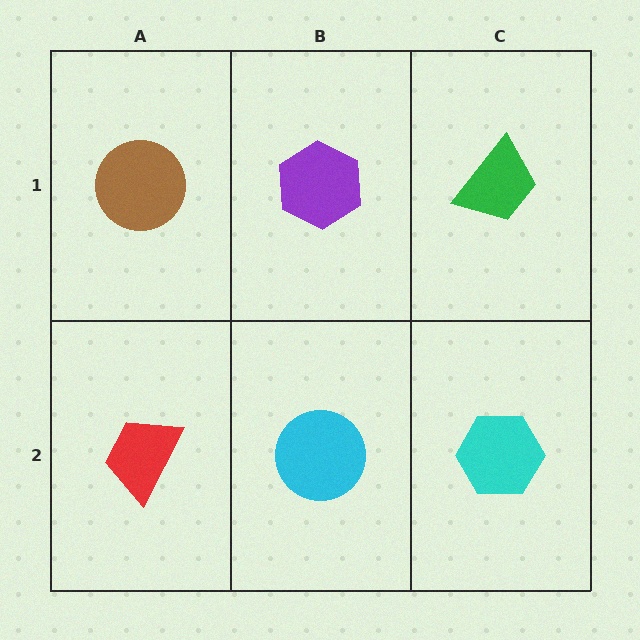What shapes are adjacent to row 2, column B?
A purple hexagon (row 1, column B), a red trapezoid (row 2, column A), a cyan hexagon (row 2, column C).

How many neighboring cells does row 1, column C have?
2.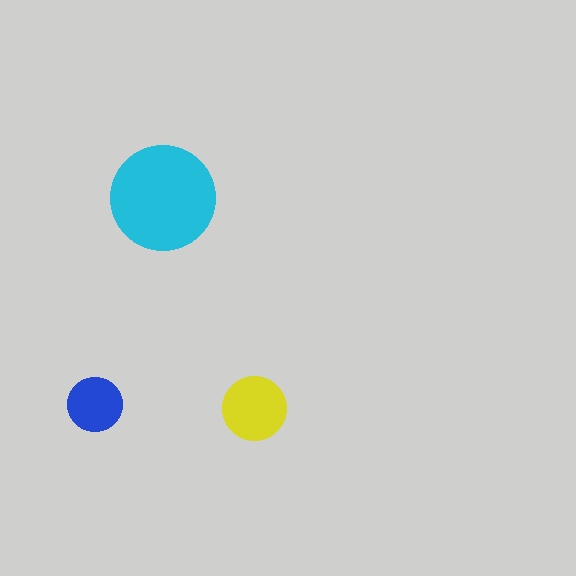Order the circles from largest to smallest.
the cyan one, the yellow one, the blue one.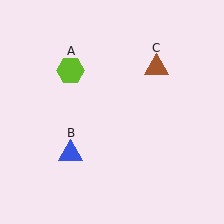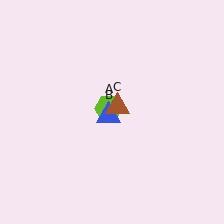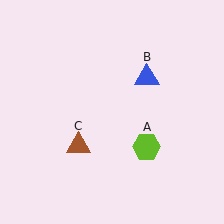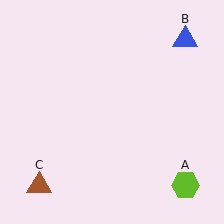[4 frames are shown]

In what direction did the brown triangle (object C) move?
The brown triangle (object C) moved down and to the left.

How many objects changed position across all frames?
3 objects changed position: lime hexagon (object A), blue triangle (object B), brown triangle (object C).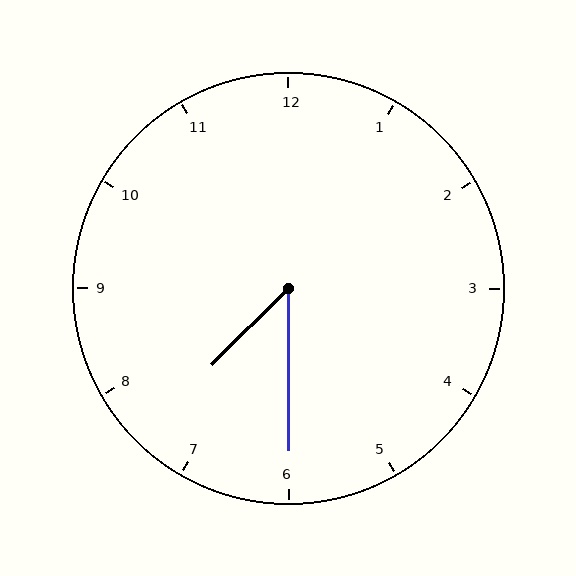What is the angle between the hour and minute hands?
Approximately 45 degrees.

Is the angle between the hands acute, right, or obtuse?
It is acute.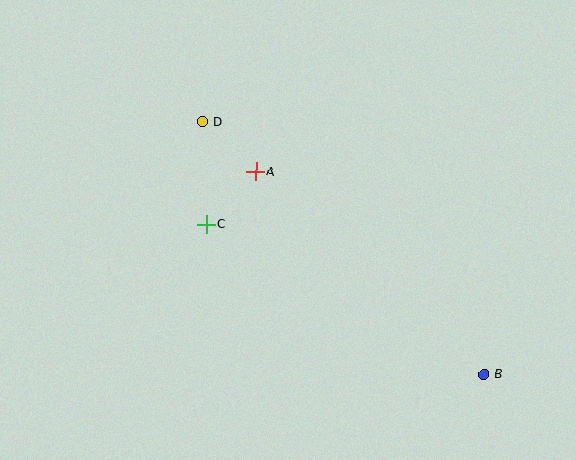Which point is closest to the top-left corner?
Point D is closest to the top-left corner.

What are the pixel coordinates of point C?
Point C is at (206, 224).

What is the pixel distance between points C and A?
The distance between C and A is 72 pixels.